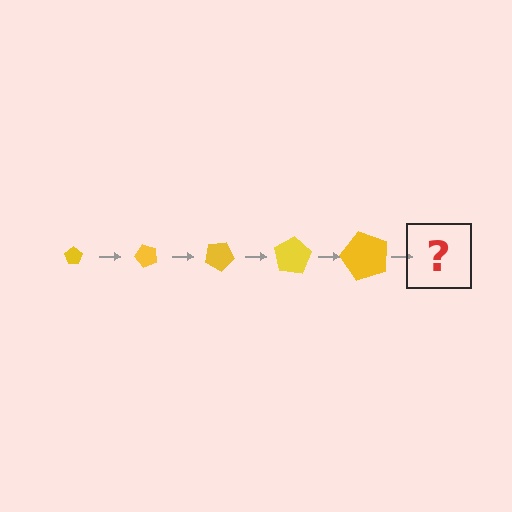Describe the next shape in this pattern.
It should be a pentagon, larger than the previous one and rotated 250 degrees from the start.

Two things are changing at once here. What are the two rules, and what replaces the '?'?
The two rules are that the pentagon grows larger each step and it rotates 50 degrees each step. The '?' should be a pentagon, larger than the previous one and rotated 250 degrees from the start.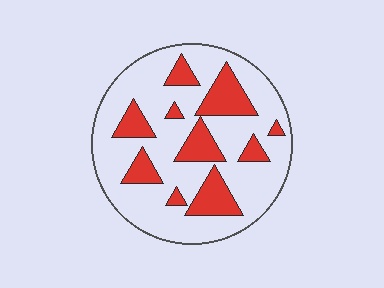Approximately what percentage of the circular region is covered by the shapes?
Approximately 25%.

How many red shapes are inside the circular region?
10.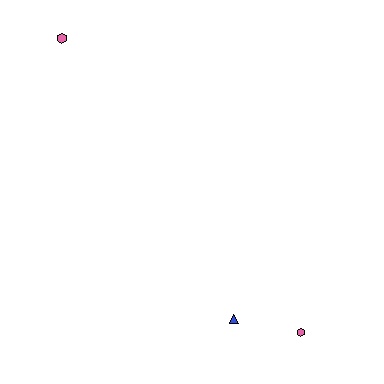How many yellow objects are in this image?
There are no yellow objects.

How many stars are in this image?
There are no stars.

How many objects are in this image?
There are 3 objects.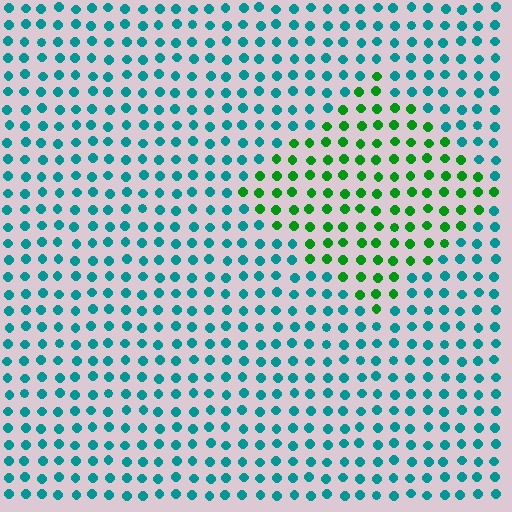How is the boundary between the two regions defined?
The boundary is defined purely by a slight shift in hue (about 52 degrees). Spacing, size, and orientation are identical on both sides.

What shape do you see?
I see a diamond.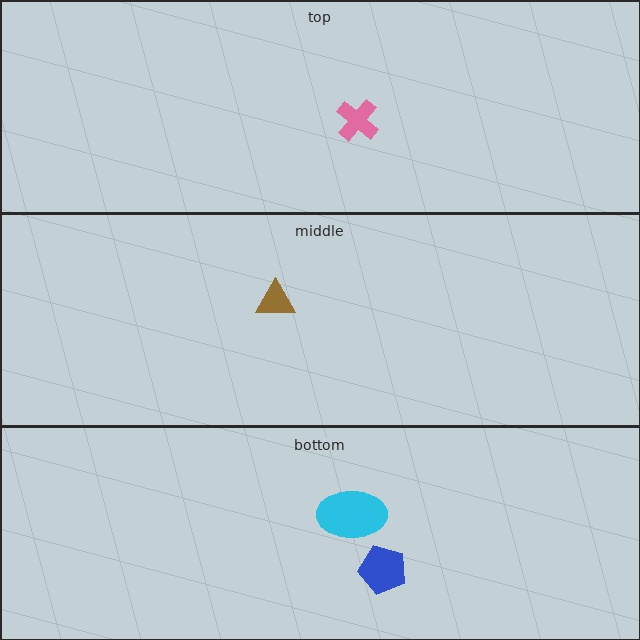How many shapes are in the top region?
1.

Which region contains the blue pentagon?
The bottom region.